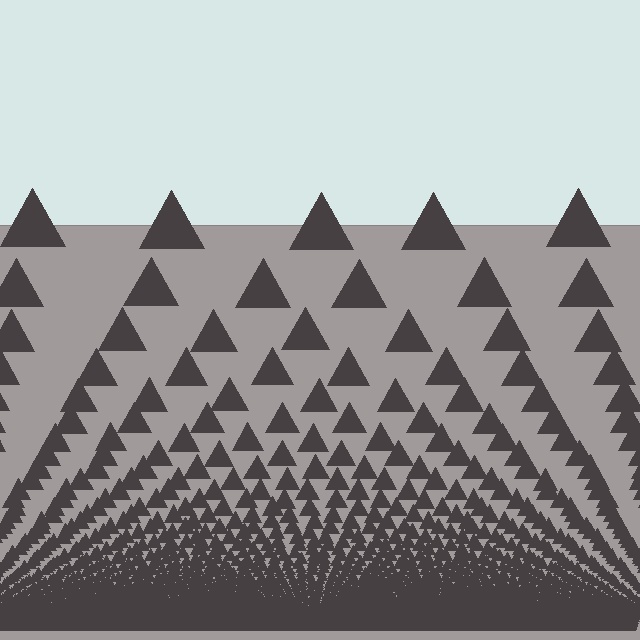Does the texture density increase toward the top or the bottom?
Density increases toward the bottom.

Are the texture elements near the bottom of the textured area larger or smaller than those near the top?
Smaller. The gradient is inverted — elements near the bottom are smaller and denser.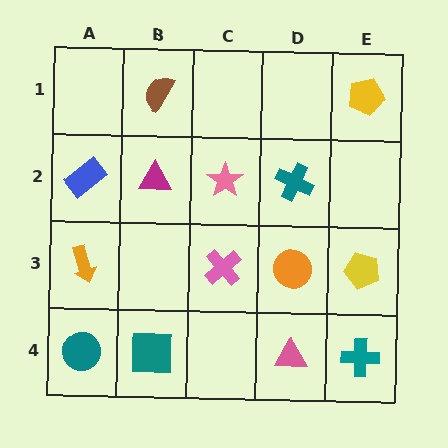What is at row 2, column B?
A magenta triangle.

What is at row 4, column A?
A teal circle.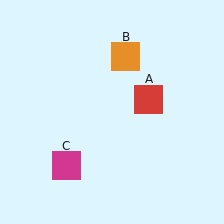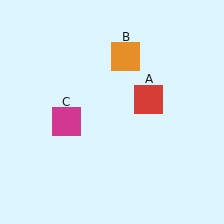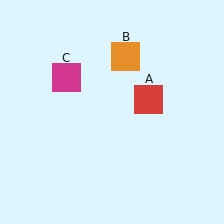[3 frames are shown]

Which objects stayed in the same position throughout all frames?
Red square (object A) and orange square (object B) remained stationary.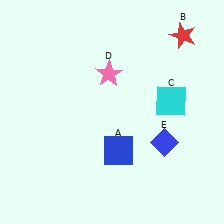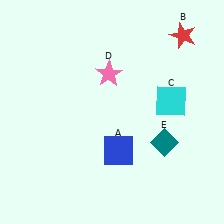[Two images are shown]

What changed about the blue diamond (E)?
In Image 1, E is blue. In Image 2, it changed to teal.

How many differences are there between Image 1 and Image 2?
There is 1 difference between the two images.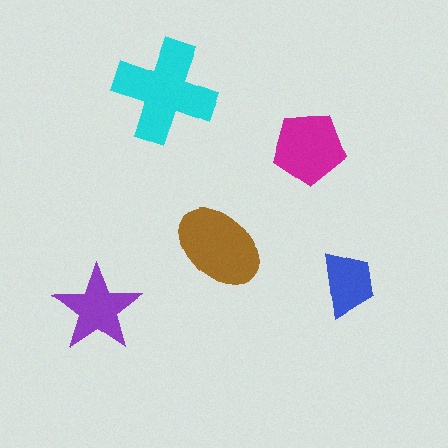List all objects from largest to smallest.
The cyan cross, the brown ellipse, the magenta pentagon, the purple star, the blue trapezoid.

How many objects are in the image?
There are 5 objects in the image.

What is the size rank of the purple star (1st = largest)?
4th.